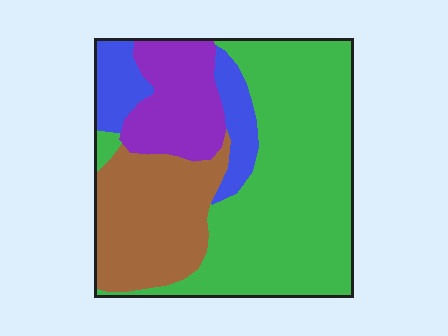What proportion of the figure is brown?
Brown covers 23% of the figure.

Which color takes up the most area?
Green, at roughly 50%.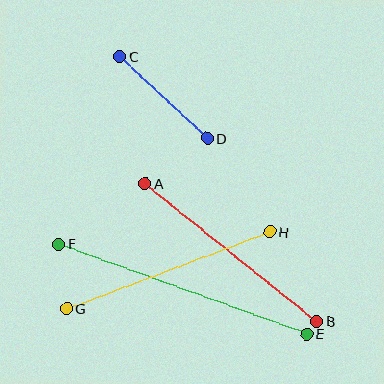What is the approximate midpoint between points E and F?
The midpoint is at approximately (183, 289) pixels.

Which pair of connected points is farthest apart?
Points E and F are farthest apart.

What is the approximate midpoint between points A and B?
The midpoint is at approximately (231, 252) pixels.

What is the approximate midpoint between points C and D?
The midpoint is at approximately (164, 97) pixels.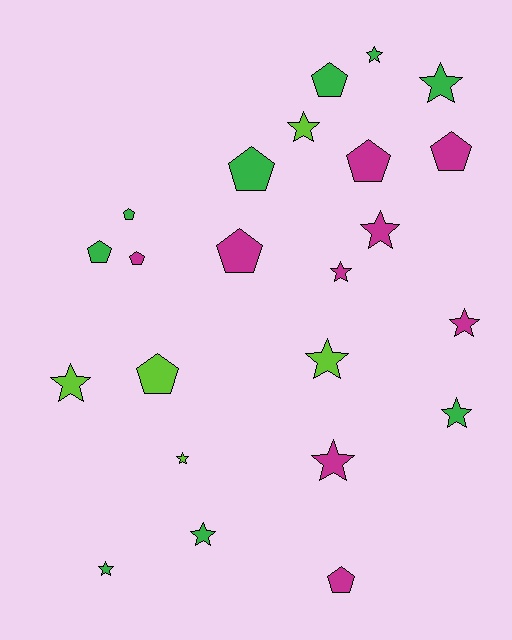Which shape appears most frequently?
Star, with 13 objects.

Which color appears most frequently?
Magenta, with 9 objects.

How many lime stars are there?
There are 4 lime stars.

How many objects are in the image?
There are 23 objects.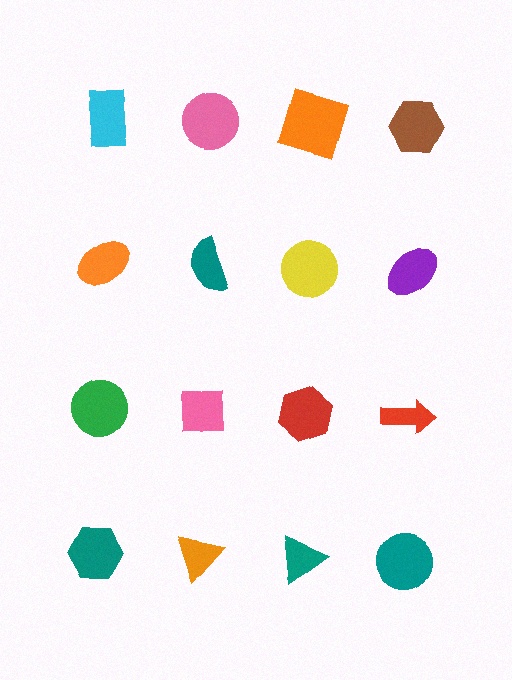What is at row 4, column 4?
A teal circle.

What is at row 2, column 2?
A teal semicircle.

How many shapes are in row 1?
4 shapes.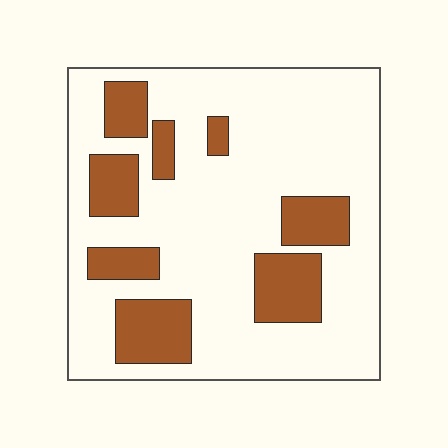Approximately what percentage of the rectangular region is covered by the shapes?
Approximately 25%.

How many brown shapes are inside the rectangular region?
8.